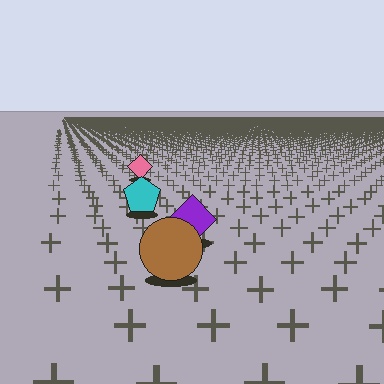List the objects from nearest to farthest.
From nearest to farthest: the brown circle, the purple diamond, the cyan pentagon, the pink diamond.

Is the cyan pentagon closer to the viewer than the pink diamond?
Yes. The cyan pentagon is closer — you can tell from the texture gradient: the ground texture is coarser near it.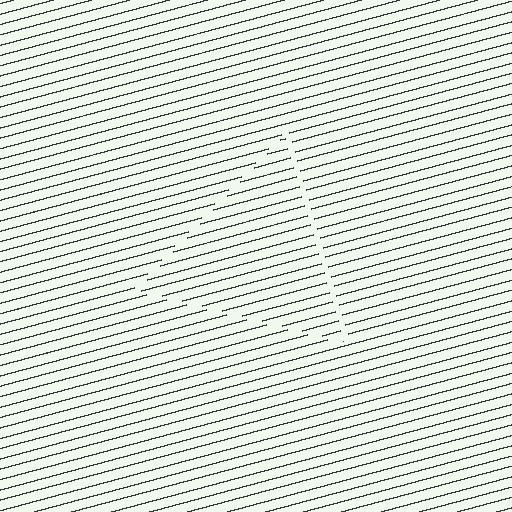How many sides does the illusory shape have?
3 sides — the line-ends trace a triangle.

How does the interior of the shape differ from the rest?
The interior of the shape contains the same grating, shifted by half a period — the contour is defined by the phase discontinuity where line-ends from the inner and outer gratings abut.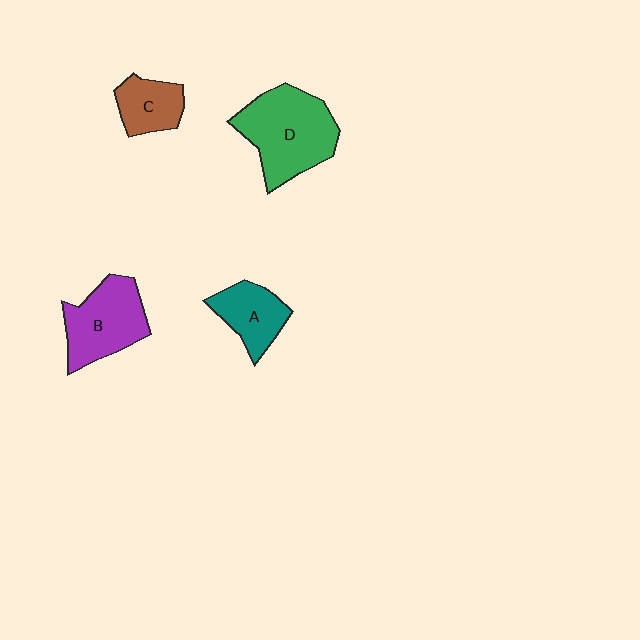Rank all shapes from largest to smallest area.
From largest to smallest: D (green), B (purple), A (teal), C (brown).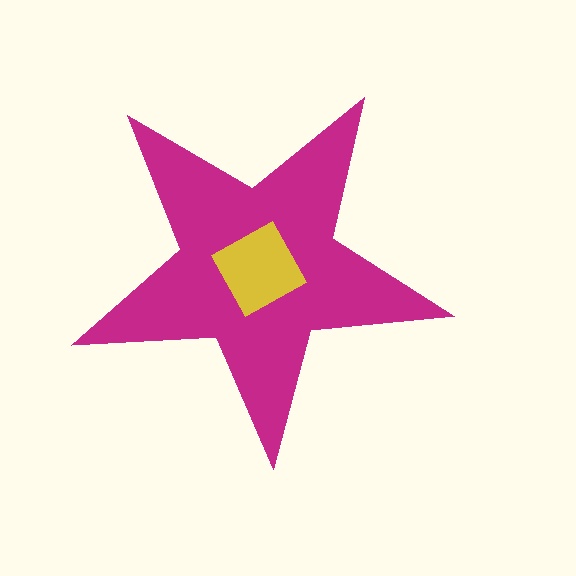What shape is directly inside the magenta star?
The yellow square.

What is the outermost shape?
The magenta star.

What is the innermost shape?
The yellow square.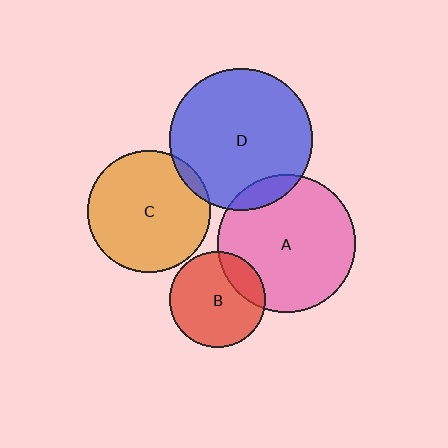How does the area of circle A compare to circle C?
Approximately 1.3 times.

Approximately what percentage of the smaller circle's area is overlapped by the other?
Approximately 20%.